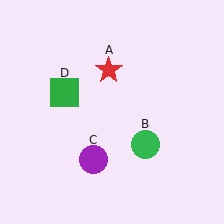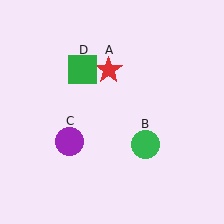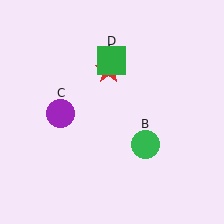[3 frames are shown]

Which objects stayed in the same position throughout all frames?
Red star (object A) and green circle (object B) remained stationary.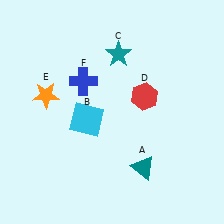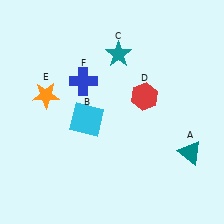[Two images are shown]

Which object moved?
The teal triangle (A) moved right.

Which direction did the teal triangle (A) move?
The teal triangle (A) moved right.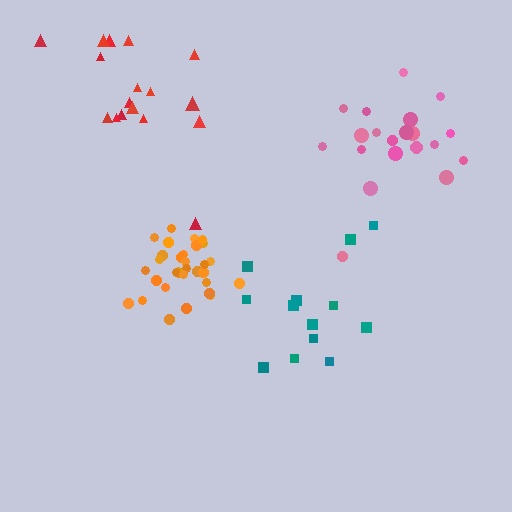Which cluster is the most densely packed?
Orange.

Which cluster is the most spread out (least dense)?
Teal.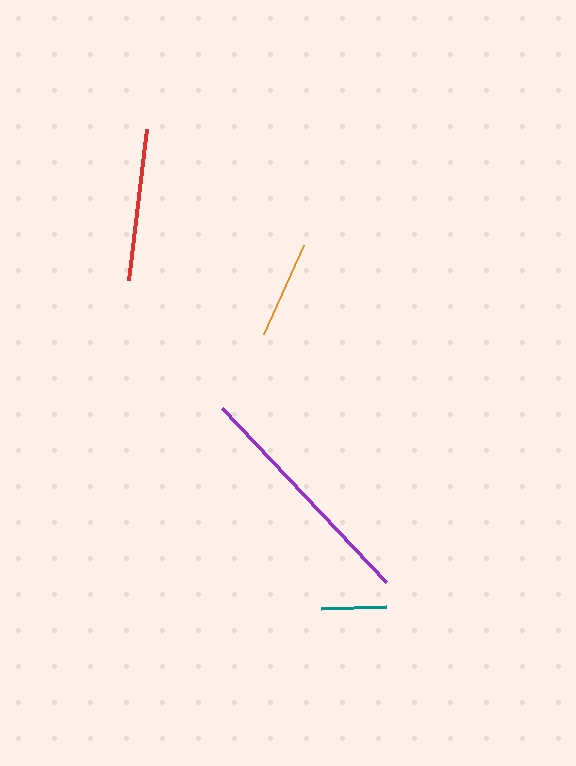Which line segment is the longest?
The purple line is the longest at approximately 240 pixels.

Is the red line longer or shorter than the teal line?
The red line is longer than the teal line.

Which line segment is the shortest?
The teal line is the shortest at approximately 65 pixels.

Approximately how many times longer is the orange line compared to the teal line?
The orange line is approximately 1.5 times the length of the teal line.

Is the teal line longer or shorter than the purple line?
The purple line is longer than the teal line.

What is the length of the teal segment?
The teal segment is approximately 65 pixels long.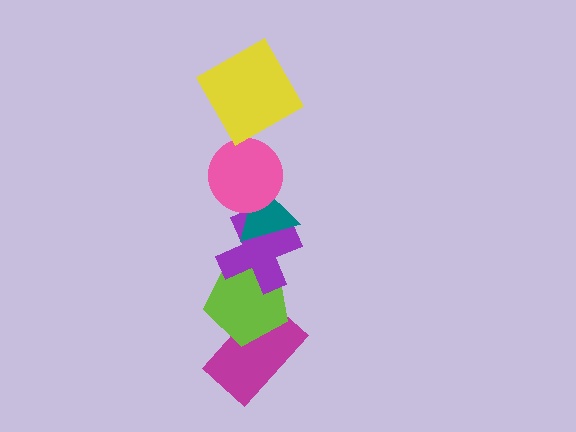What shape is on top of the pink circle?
The yellow square is on top of the pink circle.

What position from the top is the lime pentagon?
The lime pentagon is 5th from the top.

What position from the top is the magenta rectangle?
The magenta rectangle is 6th from the top.